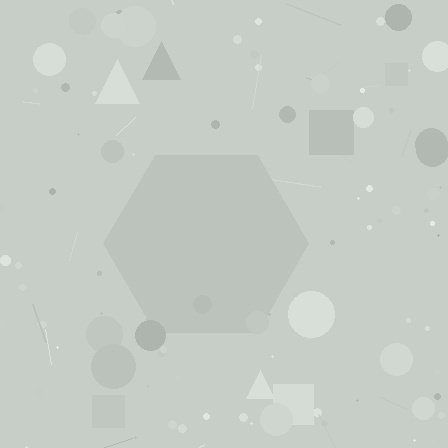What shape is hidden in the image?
A hexagon is hidden in the image.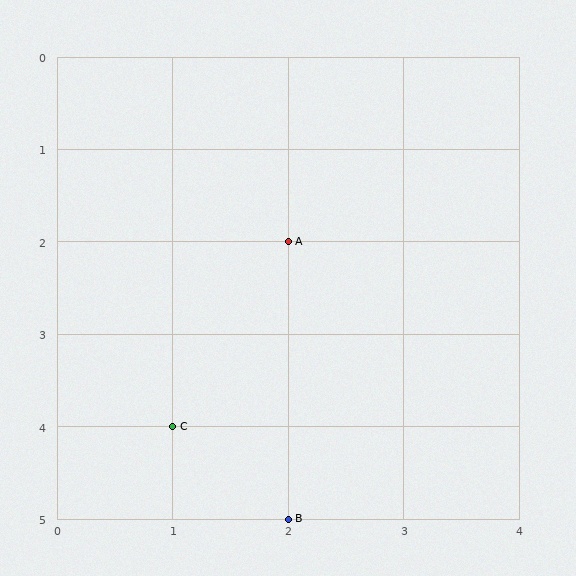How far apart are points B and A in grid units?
Points B and A are 3 rows apart.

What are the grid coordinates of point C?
Point C is at grid coordinates (1, 4).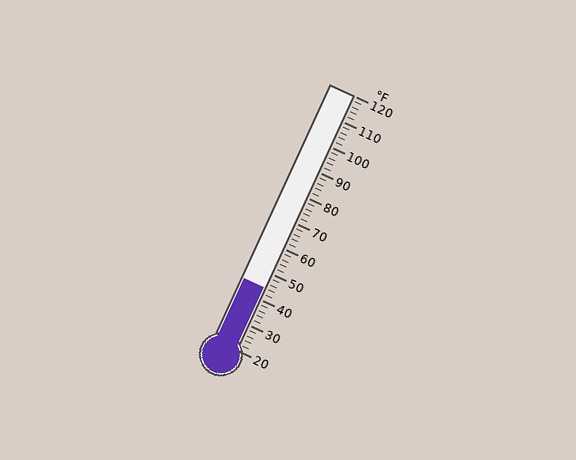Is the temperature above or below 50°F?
The temperature is below 50°F.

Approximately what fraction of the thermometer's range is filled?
The thermometer is filled to approximately 25% of its range.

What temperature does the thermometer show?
The thermometer shows approximately 44°F.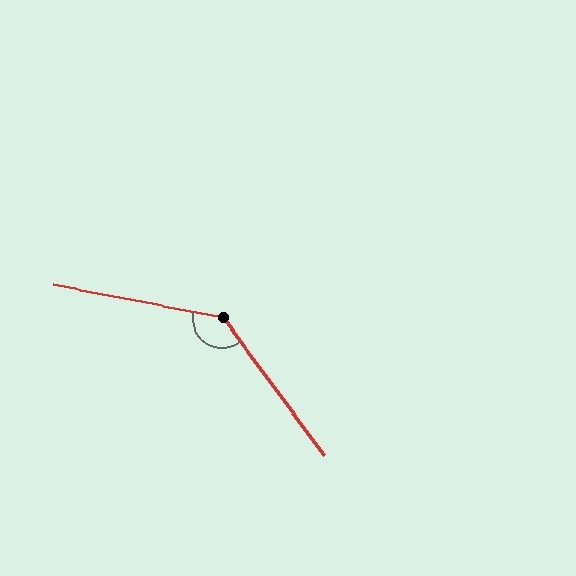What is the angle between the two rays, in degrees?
Approximately 138 degrees.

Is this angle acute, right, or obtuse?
It is obtuse.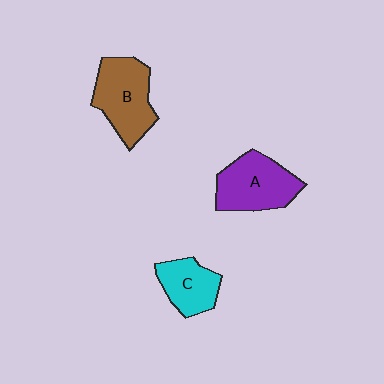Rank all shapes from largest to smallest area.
From largest to smallest: B (brown), A (purple), C (cyan).